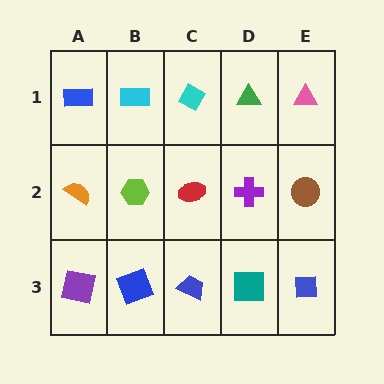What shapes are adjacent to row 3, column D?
A purple cross (row 2, column D), a blue trapezoid (row 3, column C), a blue square (row 3, column E).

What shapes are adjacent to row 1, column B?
A lime hexagon (row 2, column B), a blue rectangle (row 1, column A), a cyan diamond (row 1, column C).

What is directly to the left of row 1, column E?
A green triangle.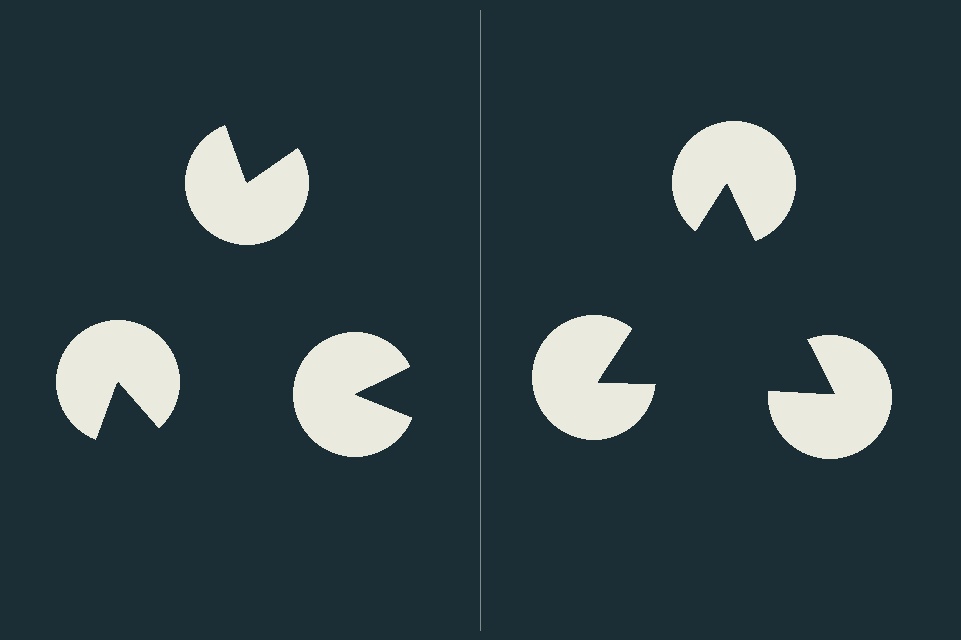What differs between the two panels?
The pac-man discs are positioned identically on both sides; only the wedge orientations differ. On the right they align to a triangle; on the left they are misaligned.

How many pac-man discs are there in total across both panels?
6 — 3 on each side.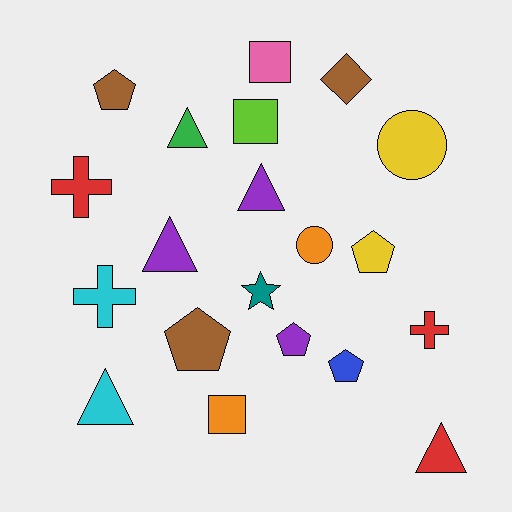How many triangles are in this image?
There are 5 triangles.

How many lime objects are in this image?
There is 1 lime object.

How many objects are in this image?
There are 20 objects.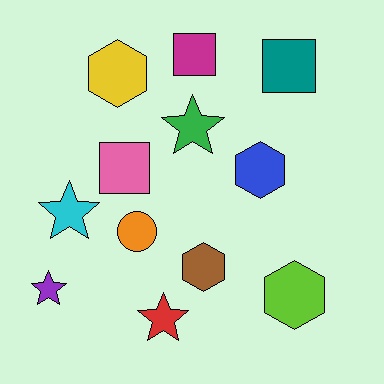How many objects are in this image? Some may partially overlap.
There are 12 objects.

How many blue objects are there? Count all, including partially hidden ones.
There is 1 blue object.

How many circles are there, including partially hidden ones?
There is 1 circle.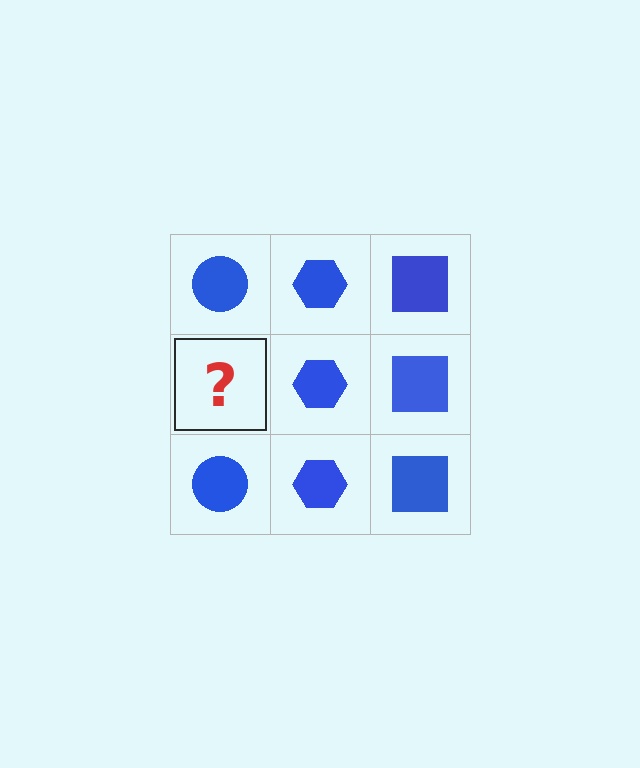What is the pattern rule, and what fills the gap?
The rule is that each column has a consistent shape. The gap should be filled with a blue circle.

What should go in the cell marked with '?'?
The missing cell should contain a blue circle.